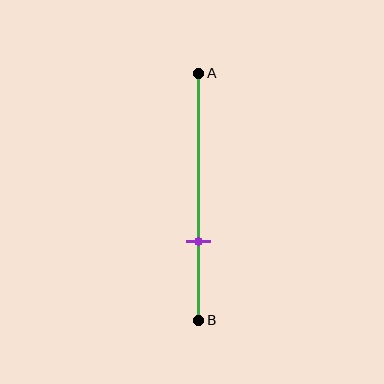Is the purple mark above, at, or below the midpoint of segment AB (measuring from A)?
The purple mark is below the midpoint of segment AB.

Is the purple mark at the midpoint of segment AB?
No, the mark is at about 70% from A, not at the 50% midpoint.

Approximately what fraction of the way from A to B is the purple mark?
The purple mark is approximately 70% of the way from A to B.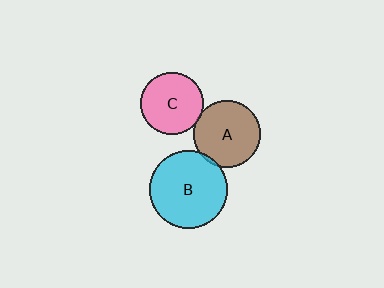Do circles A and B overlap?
Yes.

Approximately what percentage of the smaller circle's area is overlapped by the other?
Approximately 5%.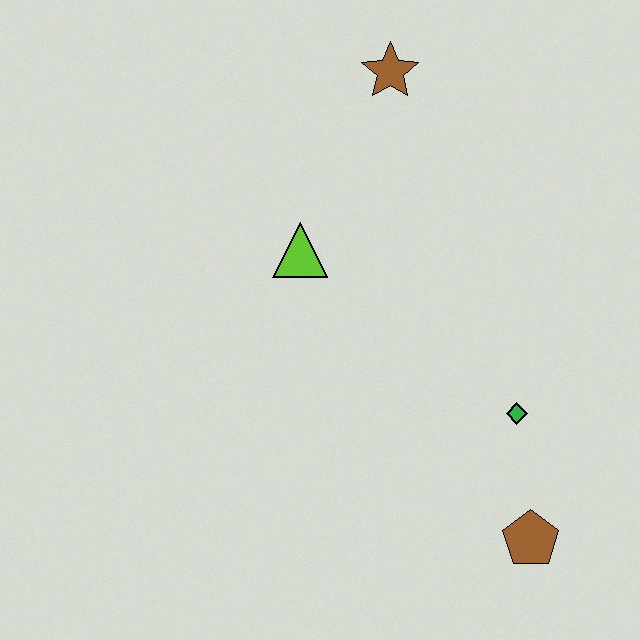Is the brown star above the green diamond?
Yes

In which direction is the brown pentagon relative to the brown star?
The brown pentagon is below the brown star.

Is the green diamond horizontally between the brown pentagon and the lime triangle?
Yes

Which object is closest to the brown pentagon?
The green diamond is closest to the brown pentagon.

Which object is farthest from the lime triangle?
The brown pentagon is farthest from the lime triangle.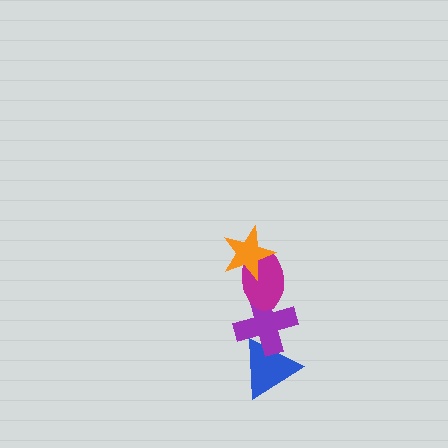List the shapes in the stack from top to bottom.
From top to bottom: the orange star, the magenta ellipse, the purple cross, the blue triangle.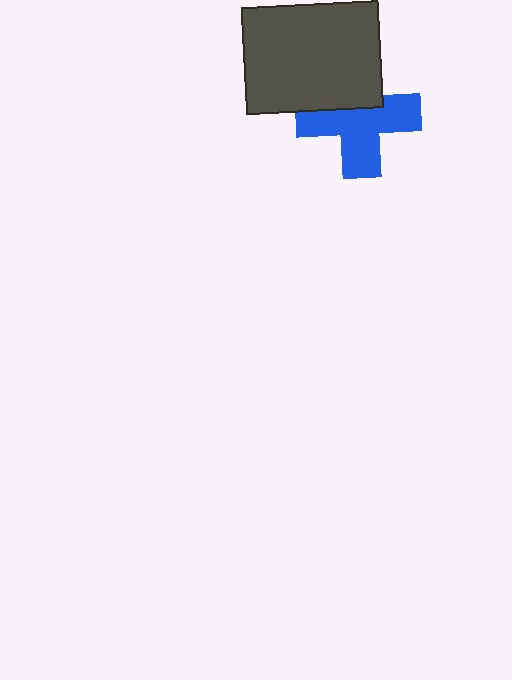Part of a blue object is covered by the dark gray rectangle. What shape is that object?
It is a cross.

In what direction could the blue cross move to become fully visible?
The blue cross could move down. That would shift it out from behind the dark gray rectangle entirely.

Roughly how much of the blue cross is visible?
About half of it is visible (roughly 64%).